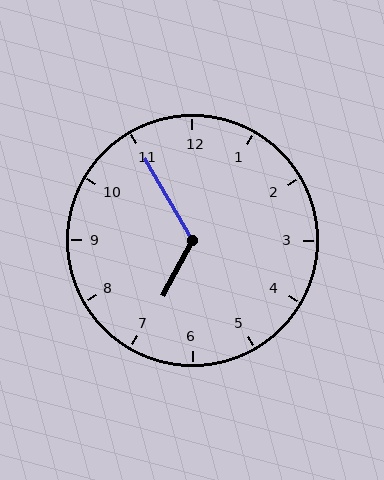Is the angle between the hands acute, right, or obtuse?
It is obtuse.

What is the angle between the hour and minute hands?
Approximately 122 degrees.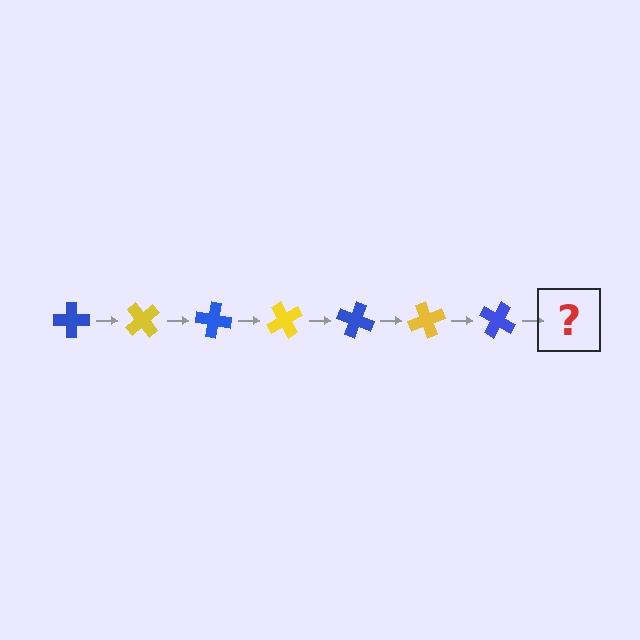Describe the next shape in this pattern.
It should be a yellow cross, rotated 350 degrees from the start.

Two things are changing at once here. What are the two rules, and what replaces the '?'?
The two rules are that it rotates 50 degrees each step and the color cycles through blue and yellow. The '?' should be a yellow cross, rotated 350 degrees from the start.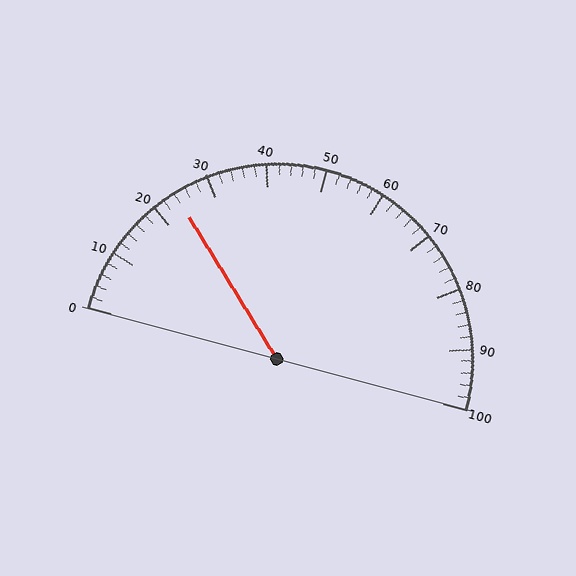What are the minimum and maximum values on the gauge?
The gauge ranges from 0 to 100.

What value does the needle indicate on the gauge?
The needle indicates approximately 24.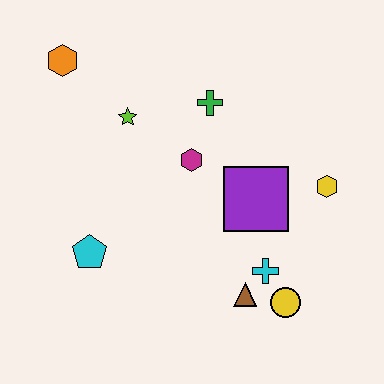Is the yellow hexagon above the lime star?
No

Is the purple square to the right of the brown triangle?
Yes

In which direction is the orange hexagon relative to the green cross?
The orange hexagon is to the left of the green cross.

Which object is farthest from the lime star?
The yellow circle is farthest from the lime star.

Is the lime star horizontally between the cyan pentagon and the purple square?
Yes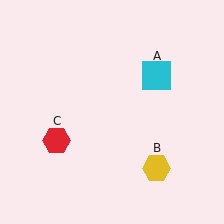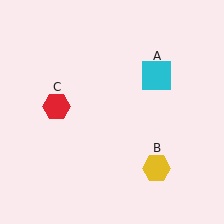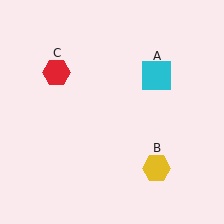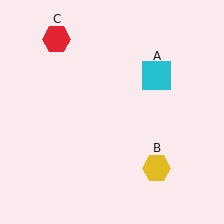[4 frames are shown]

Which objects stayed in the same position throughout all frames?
Cyan square (object A) and yellow hexagon (object B) remained stationary.